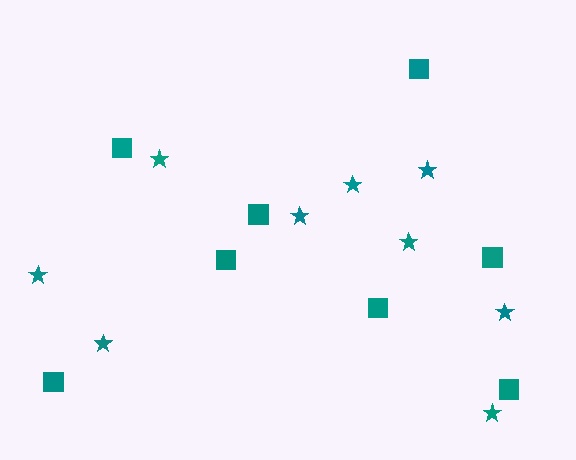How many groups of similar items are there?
There are 2 groups: one group of squares (8) and one group of stars (9).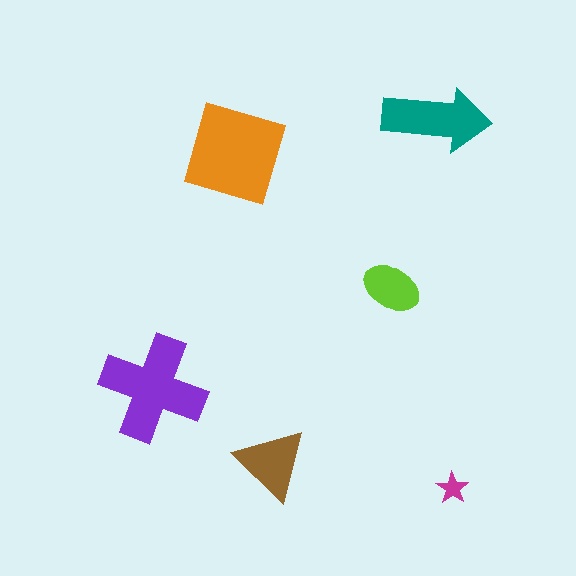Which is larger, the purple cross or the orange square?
The orange square.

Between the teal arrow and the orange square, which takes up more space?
The orange square.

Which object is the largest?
The orange square.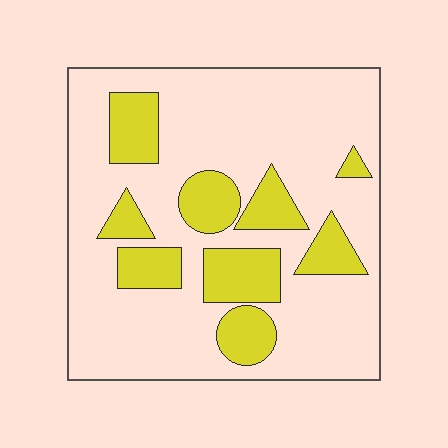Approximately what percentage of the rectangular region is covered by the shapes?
Approximately 25%.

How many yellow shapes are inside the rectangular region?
9.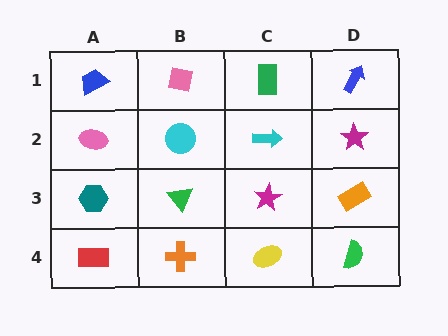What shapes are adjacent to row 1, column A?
A pink ellipse (row 2, column A), a pink square (row 1, column B).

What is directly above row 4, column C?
A magenta star.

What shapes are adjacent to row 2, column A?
A blue trapezoid (row 1, column A), a teal hexagon (row 3, column A), a cyan circle (row 2, column B).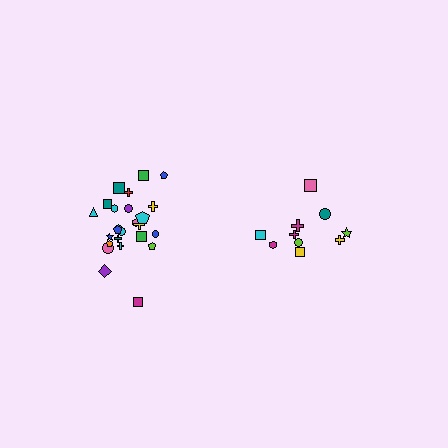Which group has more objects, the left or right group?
The left group.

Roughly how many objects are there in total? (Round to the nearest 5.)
Roughly 35 objects in total.